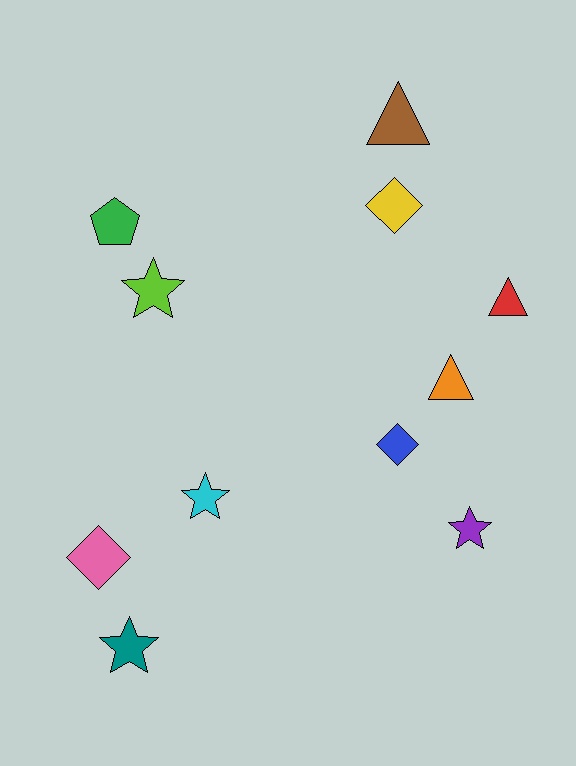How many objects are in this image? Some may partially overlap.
There are 11 objects.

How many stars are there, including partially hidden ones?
There are 4 stars.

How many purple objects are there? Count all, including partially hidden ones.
There is 1 purple object.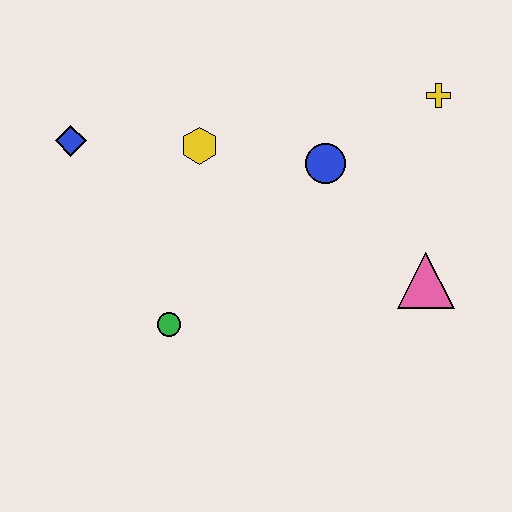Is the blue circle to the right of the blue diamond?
Yes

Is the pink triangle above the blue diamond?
No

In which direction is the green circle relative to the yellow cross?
The green circle is to the left of the yellow cross.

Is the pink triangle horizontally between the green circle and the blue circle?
No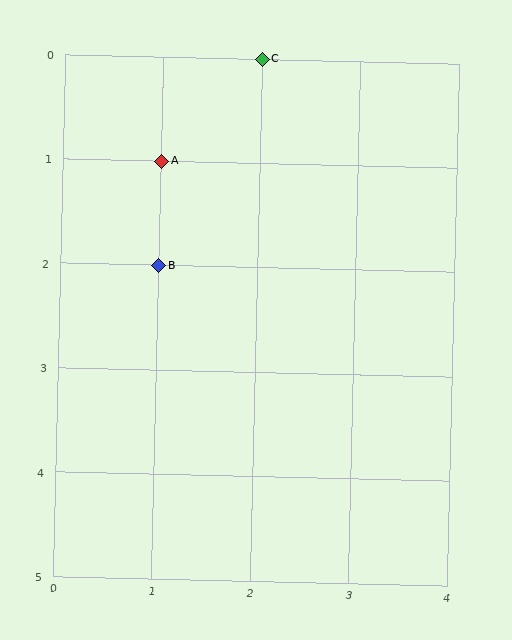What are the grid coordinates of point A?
Point A is at grid coordinates (1, 1).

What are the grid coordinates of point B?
Point B is at grid coordinates (1, 2).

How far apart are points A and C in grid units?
Points A and C are 1 column and 1 row apart (about 1.4 grid units diagonally).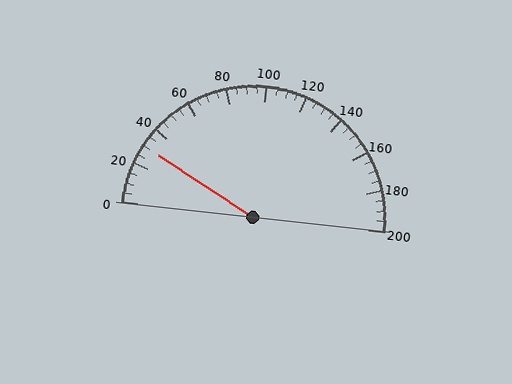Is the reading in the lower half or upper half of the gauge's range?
The reading is in the lower half of the range (0 to 200).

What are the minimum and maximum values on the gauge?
The gauge ranges from 0 to 200.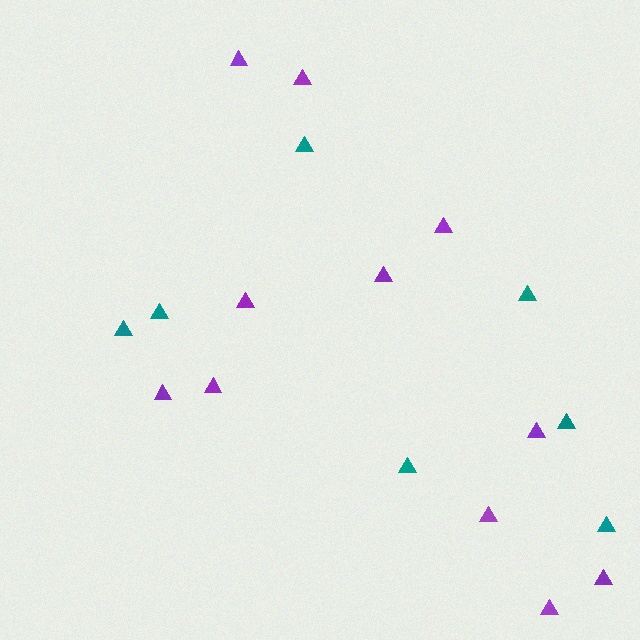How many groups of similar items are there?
There are 2 groups: one group of purple triangles (11) and one group of teal triangles (7).